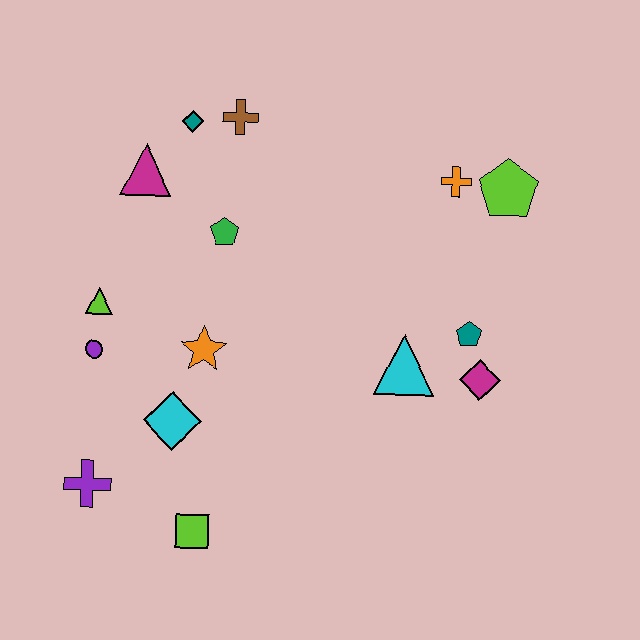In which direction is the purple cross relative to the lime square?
The purple cross is to the left of the lime square.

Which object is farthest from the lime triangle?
The lime pentagon is farthest from the lime triangle.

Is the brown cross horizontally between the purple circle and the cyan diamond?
No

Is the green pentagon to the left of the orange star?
No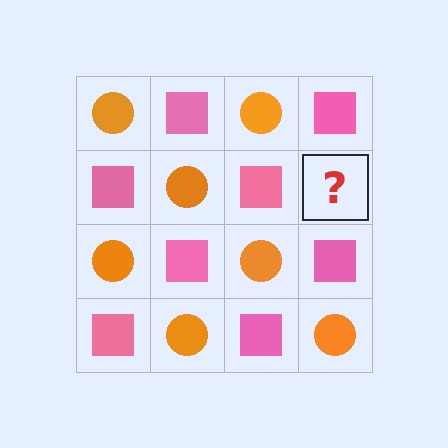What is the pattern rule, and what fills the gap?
The rule is that it alternates orange circle and pink square in a checkerboard pattern. The gap should be filled with an orange circle.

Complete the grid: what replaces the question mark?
The question mark should be replaced with an orange circle.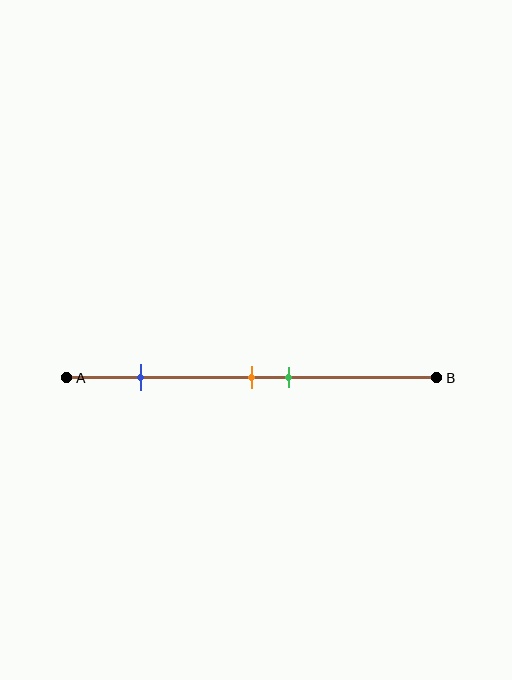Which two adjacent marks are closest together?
The orange and green marks are the closest adjacent pair.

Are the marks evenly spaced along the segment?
No, the marks are not evenly spaced.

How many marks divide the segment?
There are 3 marks dividing the segment.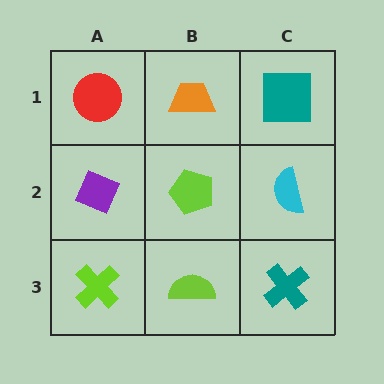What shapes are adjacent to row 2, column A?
A red circle (row 1, column A), a lime cross (row 3, column A), a lime pentagon (row 2, column B).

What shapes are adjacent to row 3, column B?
A lime pentagon (row 2, column B), a lime cross (row 3, column A), a teal cross (row 3, column C).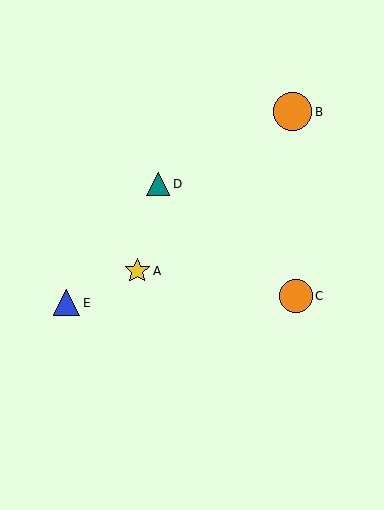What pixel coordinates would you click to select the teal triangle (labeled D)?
Click at (158, 184) to select the teal triangle D.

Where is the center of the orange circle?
The center of the orange circle is at (296, 296).